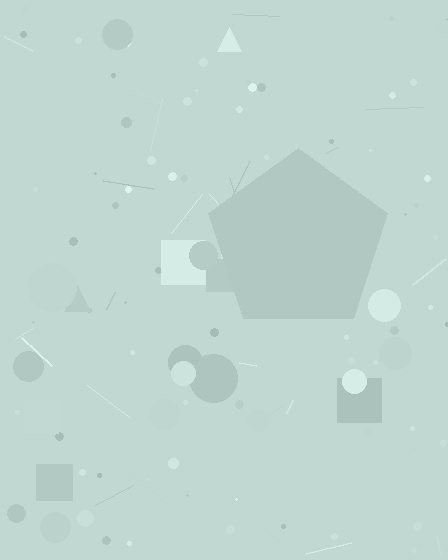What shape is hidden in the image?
A pentagon is hidden in the image.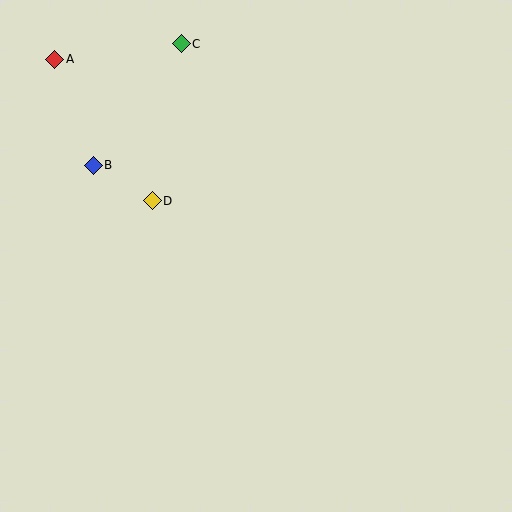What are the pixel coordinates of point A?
Point A is at (55, 59).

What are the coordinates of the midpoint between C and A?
The midpoint between C and A is at (118, 51).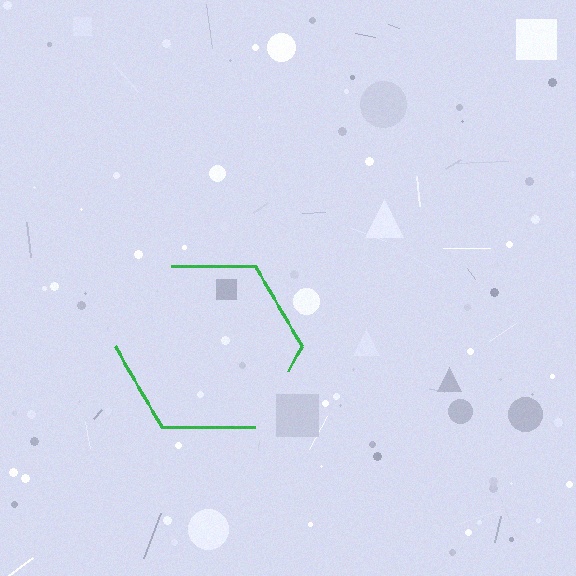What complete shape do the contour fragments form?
The contour fragments form a hexagon.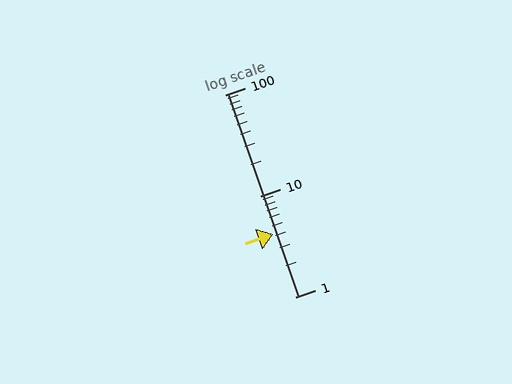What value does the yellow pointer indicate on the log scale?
The pointer indicates approximately 4.2.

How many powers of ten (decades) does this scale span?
The scale spans 2 decades, from 1 to 100.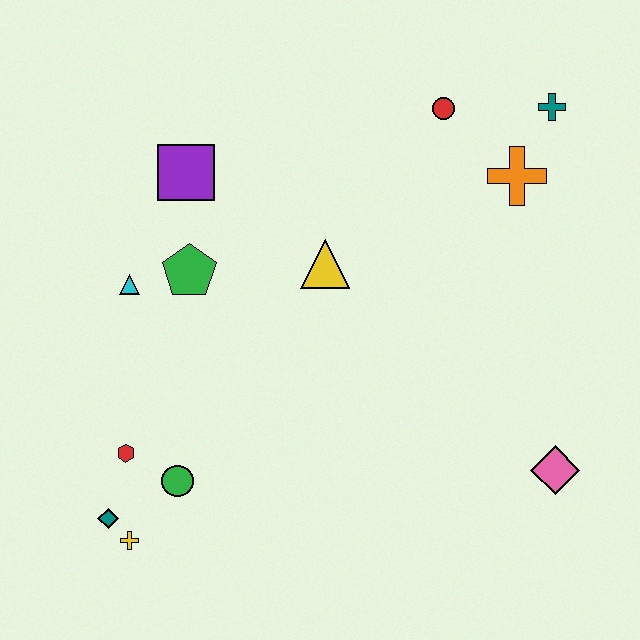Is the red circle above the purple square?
Yes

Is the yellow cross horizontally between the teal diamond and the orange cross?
Yes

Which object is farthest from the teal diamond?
The teal cross is farthest from the teal diamond.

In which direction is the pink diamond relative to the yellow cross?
The pink diamond is to the right of the yellow cross.